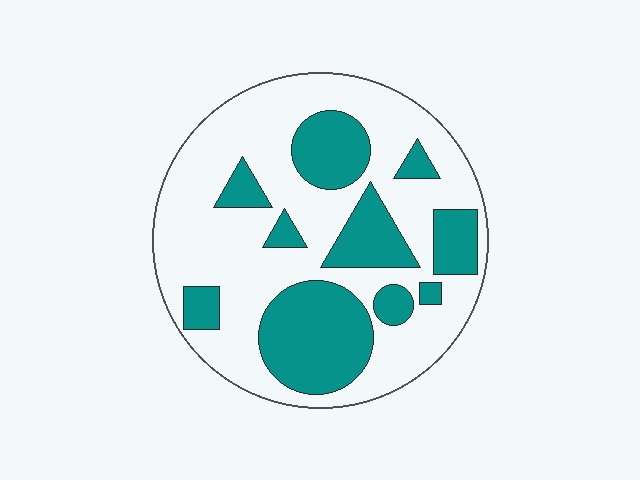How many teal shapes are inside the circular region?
10.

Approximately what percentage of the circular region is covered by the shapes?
Approximately 35%.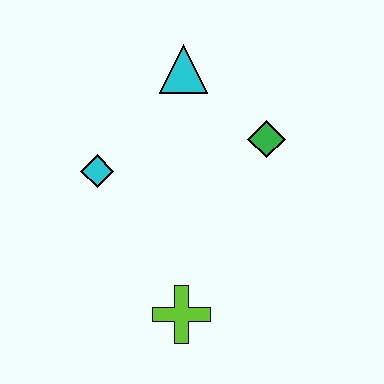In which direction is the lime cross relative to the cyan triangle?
The lime cross is below the cyan triangle.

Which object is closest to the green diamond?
The cyan triangle is closest to the green diamond.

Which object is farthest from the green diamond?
The lime cross is farthest from the green diamond.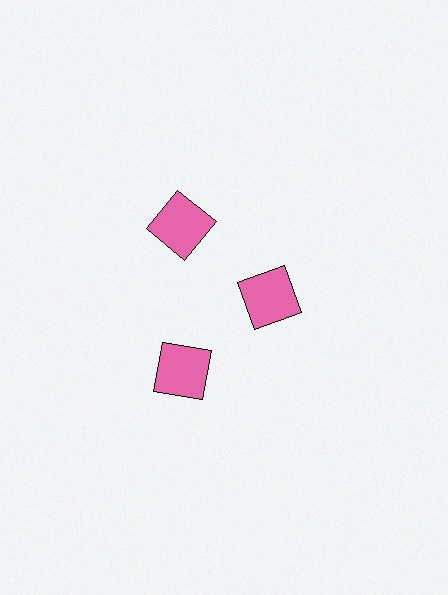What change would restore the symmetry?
The symmetry would be restored by moving it outward, back onto the ring so that all 3 squares sit at equal angles and equal distance from the center.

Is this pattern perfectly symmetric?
No. The 3 pink squares are arranged in a ring, but one element near the 3 o'clock position is pulled inward toward the center, breaking the 3-fold rotational symmetry.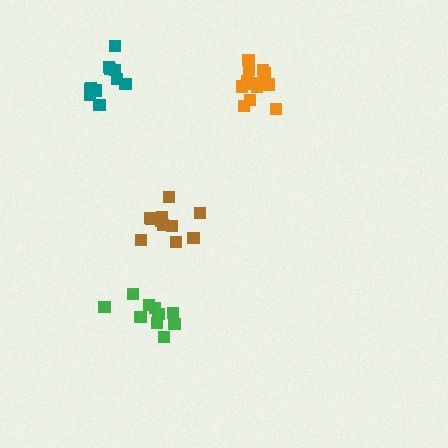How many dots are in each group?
Group 1: 11 dots, Group 2: 11 dots, Group 3: 10 dots, Group 4: 14 dots (46 total).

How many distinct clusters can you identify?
There are 4 distinct clusters.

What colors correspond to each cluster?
The clusters are colored: teal, brown, green, orange.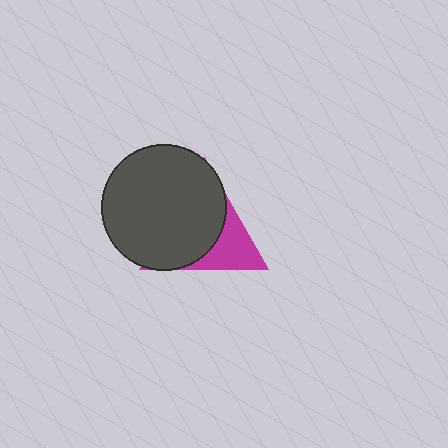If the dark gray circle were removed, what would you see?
You would see the complete magenta triangle.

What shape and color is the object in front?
The object in front is a dark gray circle.